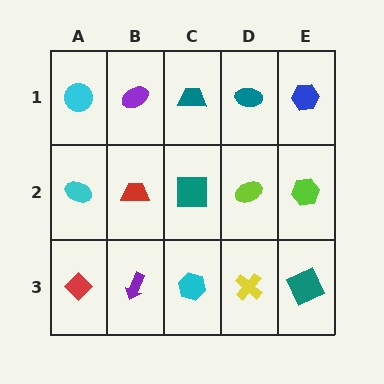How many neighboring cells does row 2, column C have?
4.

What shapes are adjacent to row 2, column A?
A cyan circle (row 1, column A), a red diamond (row 3, column A), a red trapezoid (row 2, column B).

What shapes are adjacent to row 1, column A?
A cyan ellipse (row 2, column A), a purple ellipse (row 1, column B).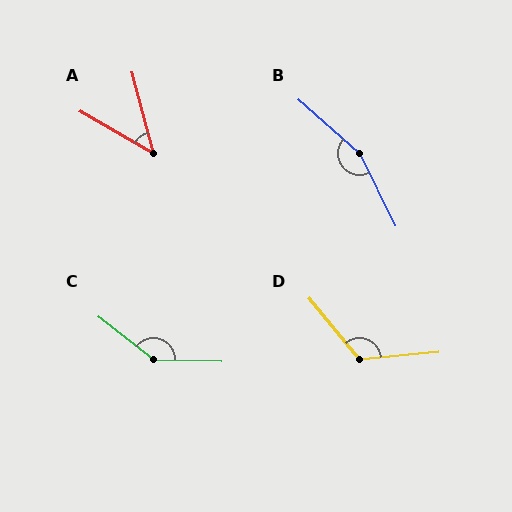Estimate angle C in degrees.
Approximately 144 degrees.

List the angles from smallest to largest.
A (46°), D (123°), C (144°), B (158°).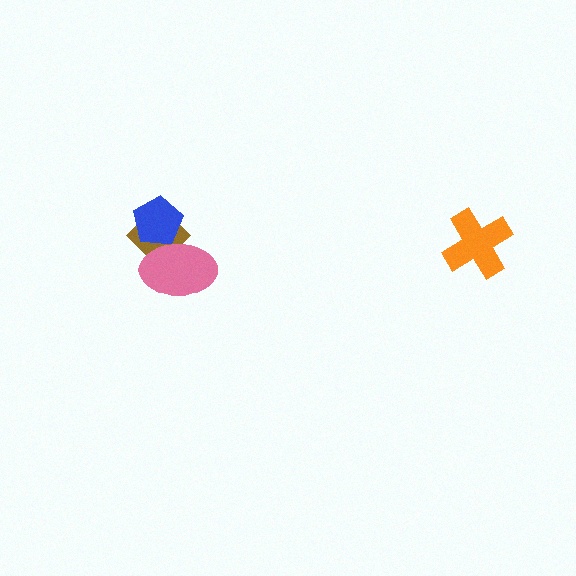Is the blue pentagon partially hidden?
Yes, it is partially covered by another shape.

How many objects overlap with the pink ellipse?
2 objects overlap with the pink ellipse.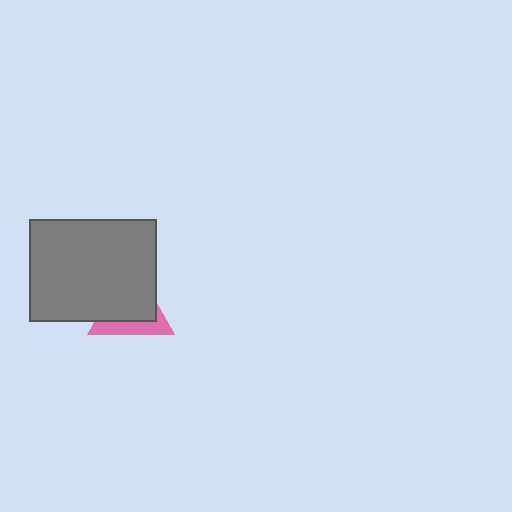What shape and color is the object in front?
The object in front is a gray rectangle.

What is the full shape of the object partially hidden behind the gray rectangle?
The partially hidden object is a pink triangle.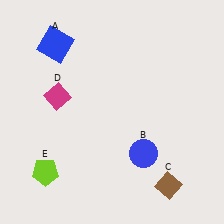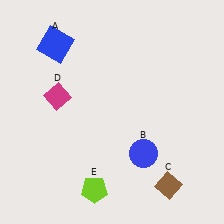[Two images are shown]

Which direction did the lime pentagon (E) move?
The lime pentagon (E) moved right.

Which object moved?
The lime pentagon (E) moved right.